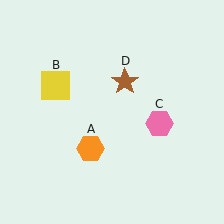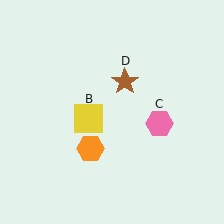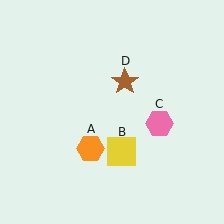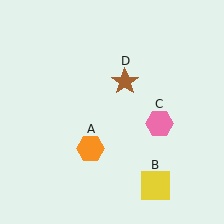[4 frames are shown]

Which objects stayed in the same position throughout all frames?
Orange hexagon (object A) and pink hexagon (object C) and brown star (object D) remained stationary.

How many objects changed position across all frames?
1 object changed position: yellow square (object B).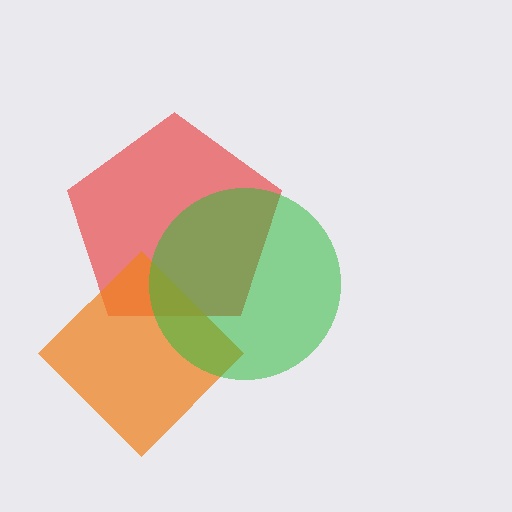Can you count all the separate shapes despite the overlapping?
Yes, there are 3 separate shapes.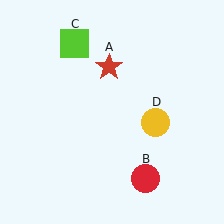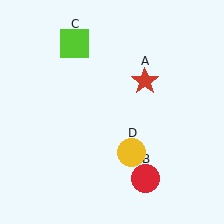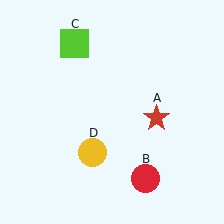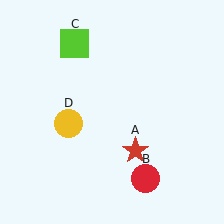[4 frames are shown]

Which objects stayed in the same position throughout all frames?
Red circle (object B) and lime square (object C) remained stationary.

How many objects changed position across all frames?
2 objects changed position: red star (object A), yellow circle (object D).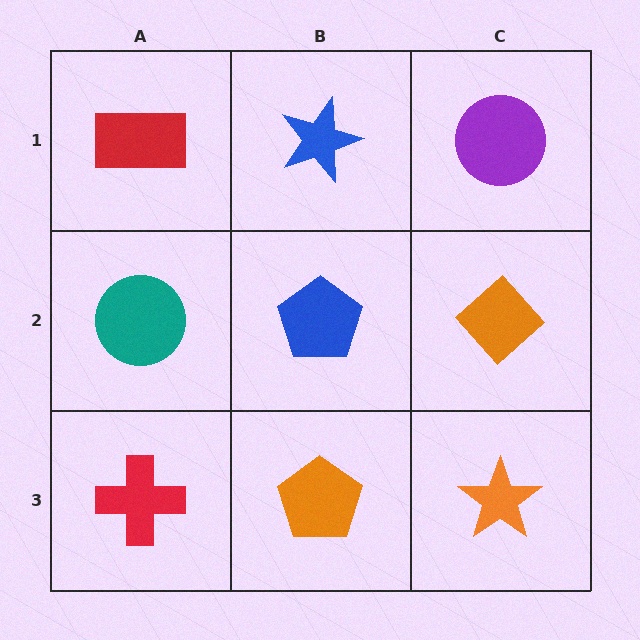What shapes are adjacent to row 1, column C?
An orange diamond (row 2, column C), a blue star (row 1, column B).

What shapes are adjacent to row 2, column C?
A purple circle (row 1, column C), an orange star (row 3, column C), a blue pentagon (row 2, column B).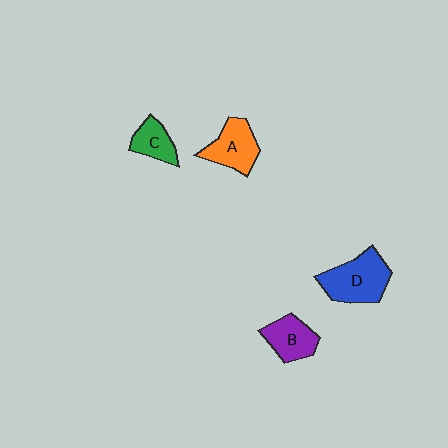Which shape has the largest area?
Shape D (blue).